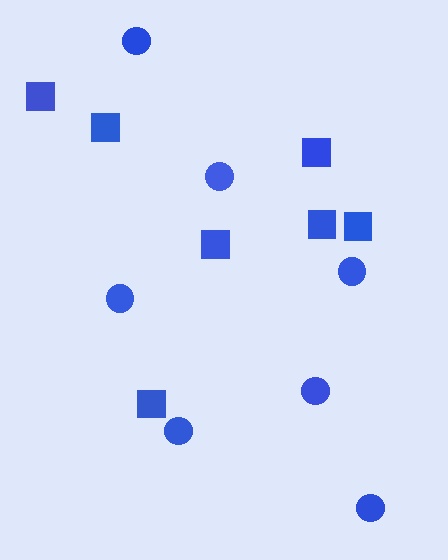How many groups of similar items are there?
There are 2 groups: one group of circles (7) and one group of squares (7).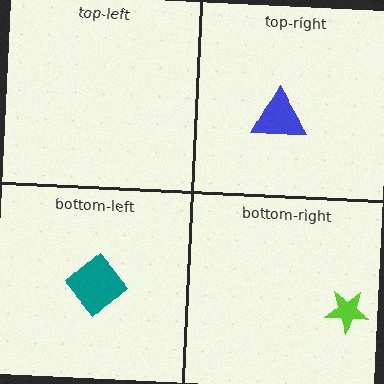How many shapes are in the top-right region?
1.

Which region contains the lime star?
The bottom-right region.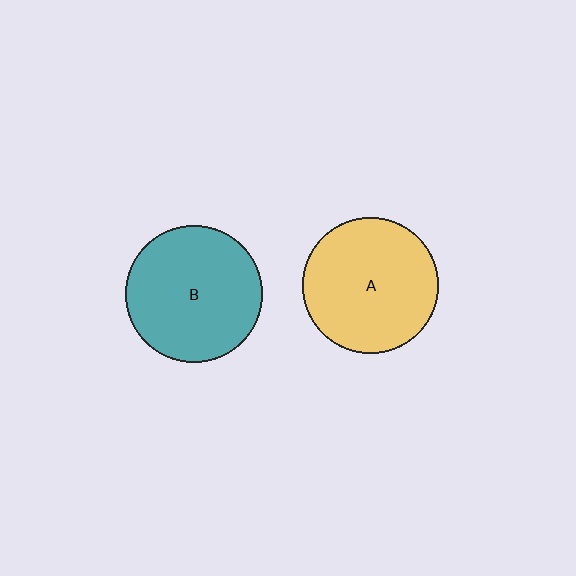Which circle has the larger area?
Circle B (teal).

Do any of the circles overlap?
No, none of the circles overlap.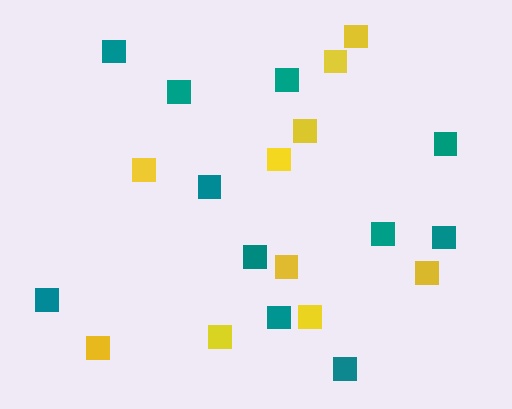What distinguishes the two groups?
There are 2 groups: one group of teal squares (11) and one group of yellow squares (10).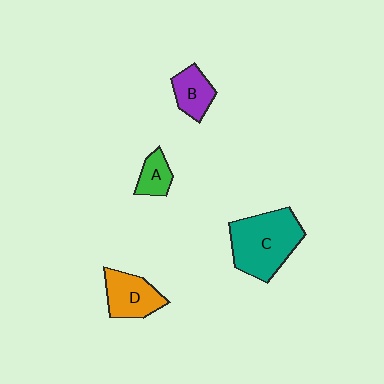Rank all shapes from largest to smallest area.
From largest to smallest: C (teal), D (orange), B (purple), A (green).